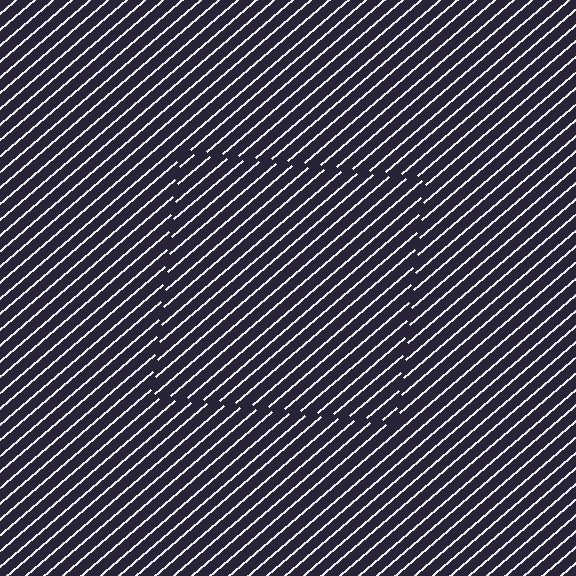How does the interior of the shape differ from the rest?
The interior of the shape contains the same grating, shifted by half a period — the contour is defined by the phase discontinuity where line-ends from the inner and outer gratings abut.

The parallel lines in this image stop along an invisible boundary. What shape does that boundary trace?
An illusory square. The interior of the shape contains the same grating, shifted by half a period — the contour is defined by the phase discontinuity where line-ends from the inner and outer gratings abut.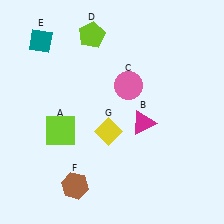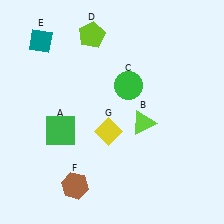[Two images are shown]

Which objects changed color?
A changed from lime to green. B changed from magenta to lime. C changed from pink to green.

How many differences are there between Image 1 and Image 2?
There are 3 differences between the two images.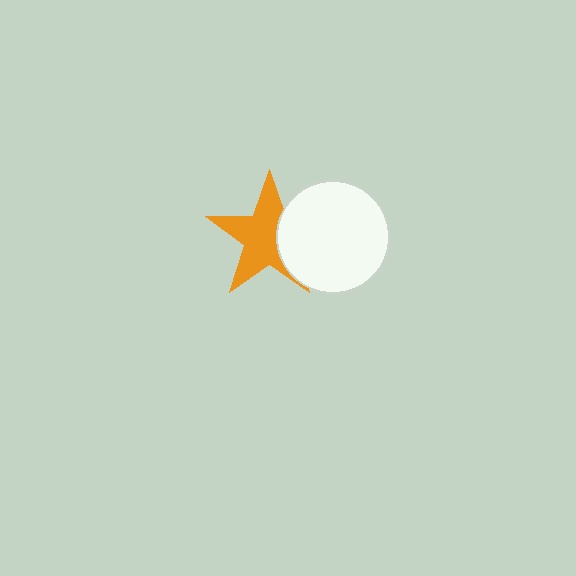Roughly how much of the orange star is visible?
Most of it is visible (roughly 67%).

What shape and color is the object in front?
The object in front is a white circle.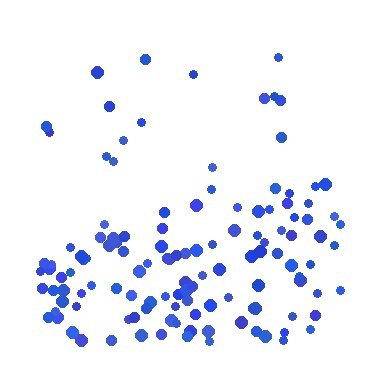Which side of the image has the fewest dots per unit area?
The top.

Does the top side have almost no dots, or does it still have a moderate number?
Still a moderate number, just noticeably fewer than the bottom.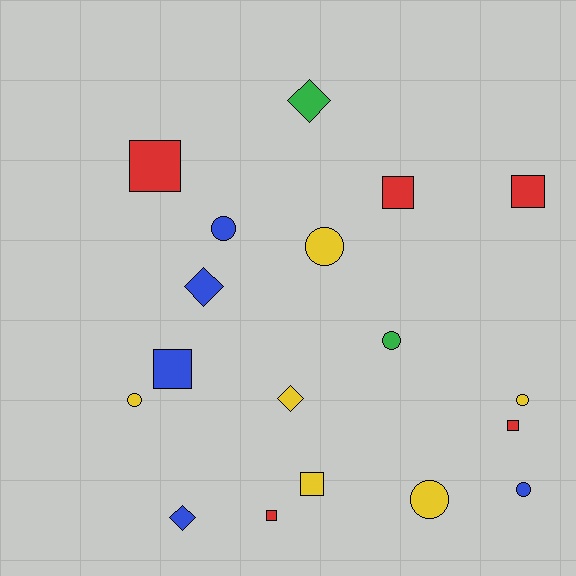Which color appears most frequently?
Yellow, with 6 objects.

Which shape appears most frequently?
Circle, with 7 objects.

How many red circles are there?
There are no red circles.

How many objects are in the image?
There are 18 objects.